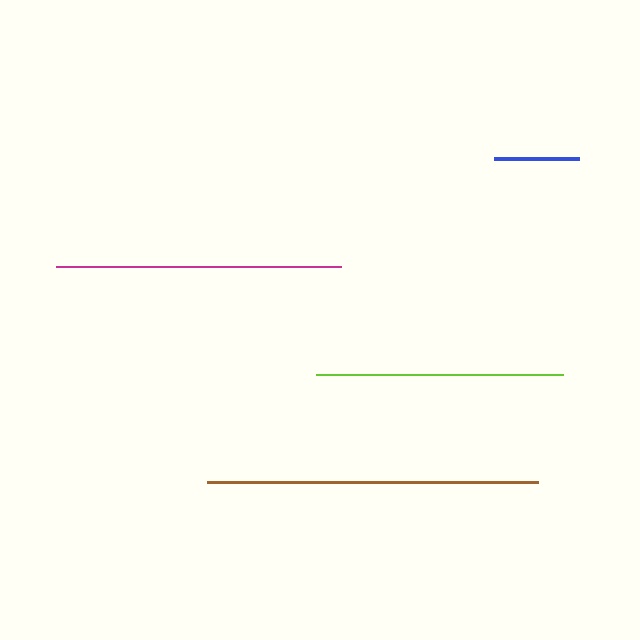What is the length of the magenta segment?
The magenta segment is approximately 285 pixels long.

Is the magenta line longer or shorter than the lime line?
The magenta line is longer than the lime line.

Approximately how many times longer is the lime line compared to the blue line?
The lime line is approximately 2.9 times the length of the blue line.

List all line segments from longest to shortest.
From longest to shortest: brown, magenta, lime, blue.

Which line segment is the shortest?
The blue line is the shortest at approximately 85 pixels.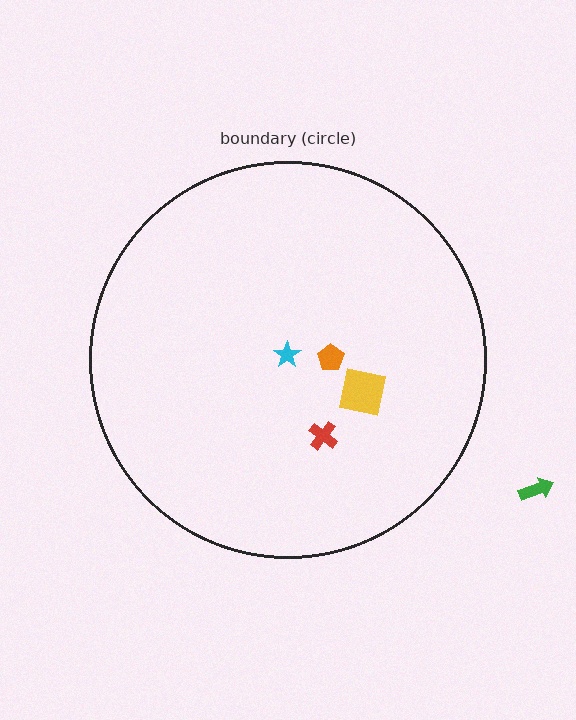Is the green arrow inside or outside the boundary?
Outside.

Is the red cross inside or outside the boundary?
Inside.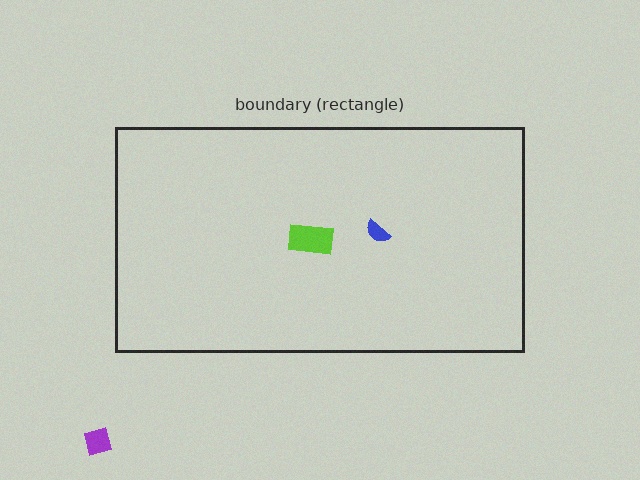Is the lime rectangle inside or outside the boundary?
Inside.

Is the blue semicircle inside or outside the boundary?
Inside.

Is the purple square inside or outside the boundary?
Outside.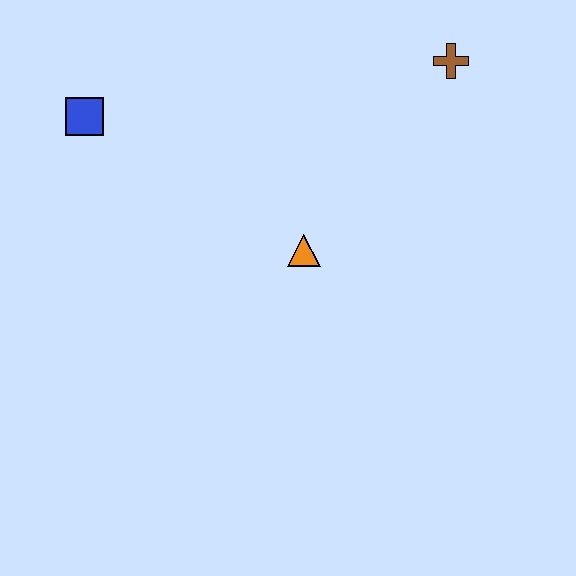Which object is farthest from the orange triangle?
The blue square is farthest from the orange triangle.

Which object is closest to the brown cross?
The orange triangle is closest to the brown cross.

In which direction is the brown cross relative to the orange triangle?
The brown cross is above the orange triangle.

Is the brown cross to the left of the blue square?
No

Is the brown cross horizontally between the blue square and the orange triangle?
No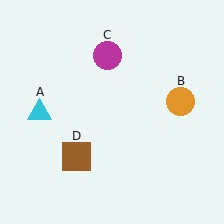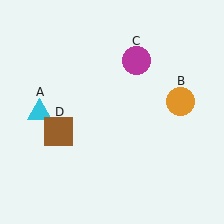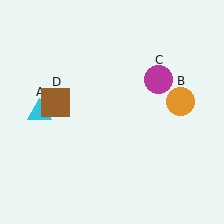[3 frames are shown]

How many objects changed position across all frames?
2 objects changed position: magenta circle (object C), brown square (object D).